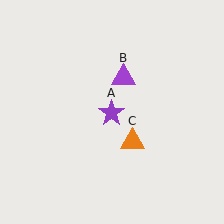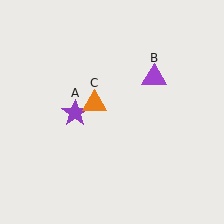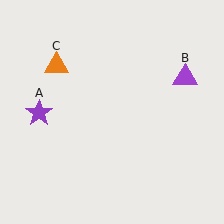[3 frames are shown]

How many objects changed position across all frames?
3 objects changed position: purple star (object A), purple triangle (object B), orange triangle (object C).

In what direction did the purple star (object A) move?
The purple star (object A) moved left.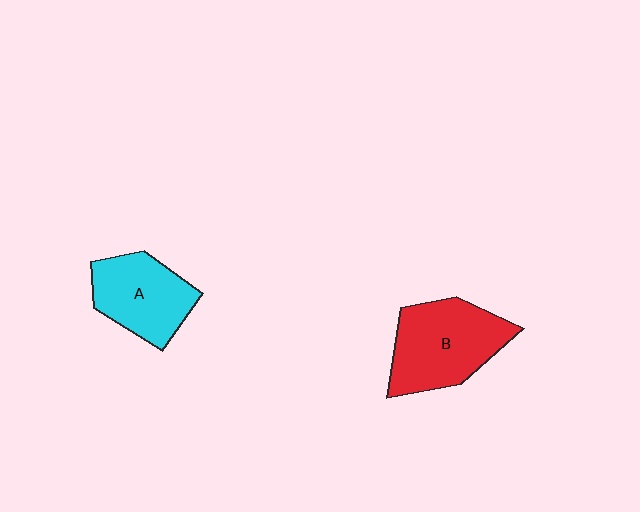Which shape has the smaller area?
Shape A (cyan).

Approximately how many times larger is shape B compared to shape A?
Approximately 1.2 times.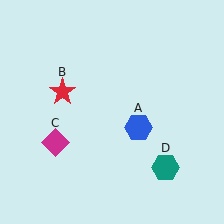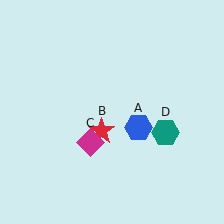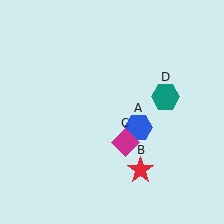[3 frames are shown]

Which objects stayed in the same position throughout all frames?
Blue hexagon (object A) remained stationary.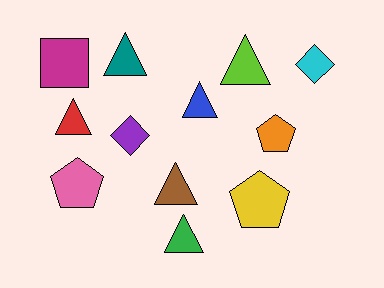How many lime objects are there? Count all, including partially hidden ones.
There is 1 lime object.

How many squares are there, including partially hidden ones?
There is 1 square.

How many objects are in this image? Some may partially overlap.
There are 12 objects.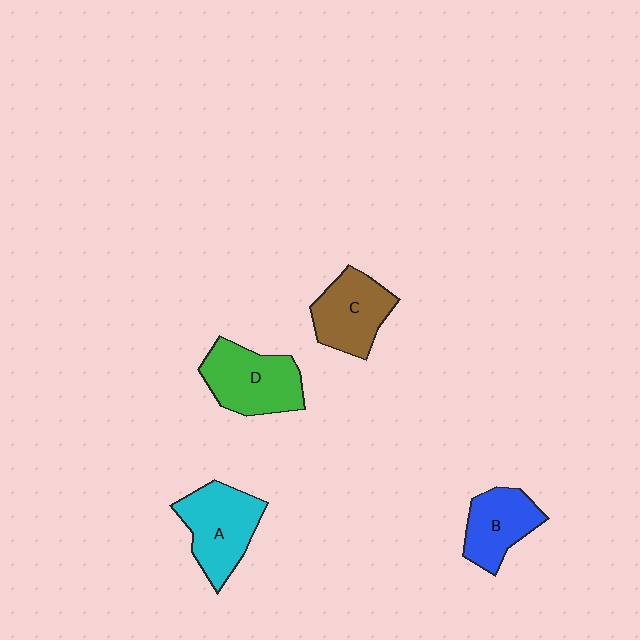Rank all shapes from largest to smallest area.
From largest to smallest: D (green), A (cyan), C (brown), B (blue).